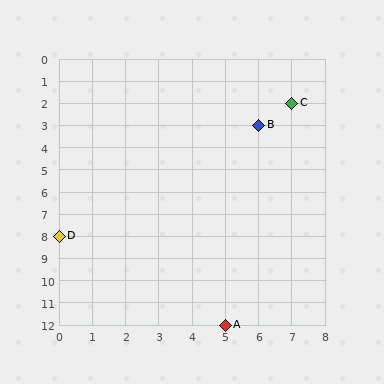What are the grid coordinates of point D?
Point D is at grid coordinates (0, 8).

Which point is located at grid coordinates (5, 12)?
Point A is at (5, 12).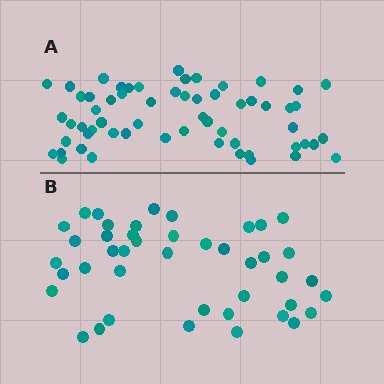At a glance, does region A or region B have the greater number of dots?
Region A (the top region) has more dots.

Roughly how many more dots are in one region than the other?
Region A has approximately 15 more dots than region B.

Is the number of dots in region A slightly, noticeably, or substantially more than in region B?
Region A has noticeably more, but not dramatically so. The ratio is roughly 1.4 to 1.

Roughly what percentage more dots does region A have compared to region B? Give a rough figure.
About 40% more.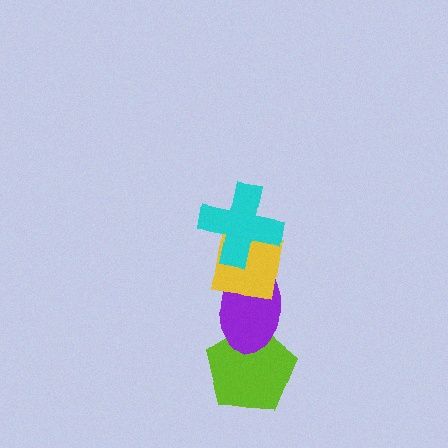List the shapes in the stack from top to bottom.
From top to bottom: the cyan cross, the yellow square, the purple ellipse, the lime pentagon.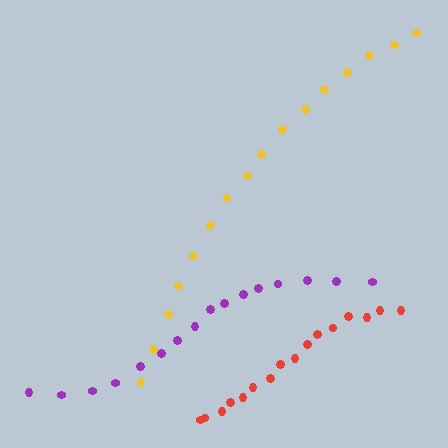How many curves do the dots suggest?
There are 3 distinct paths.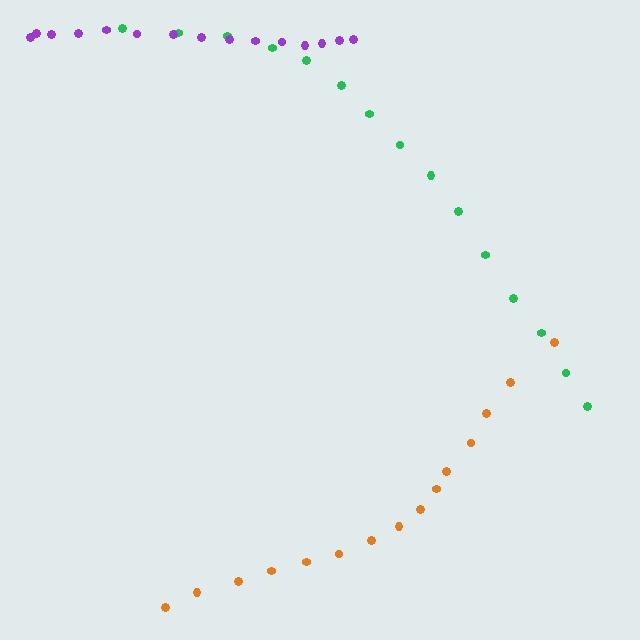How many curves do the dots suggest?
There are 3 distinct paths.